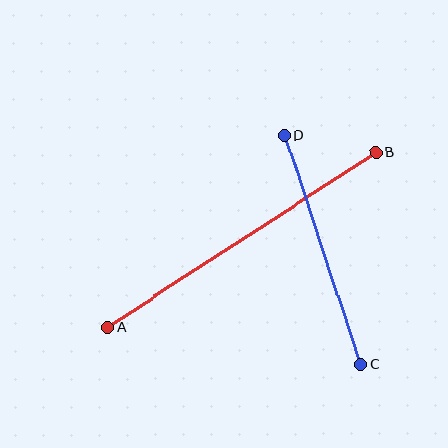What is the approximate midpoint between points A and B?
The midpoint is at approximately (242, 240) pixels.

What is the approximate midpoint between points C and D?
The midpoint is at approximately (323, 250) pixels.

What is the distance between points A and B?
The distance is approximately 320 pixels.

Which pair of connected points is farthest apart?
Points A and B are farthest apart.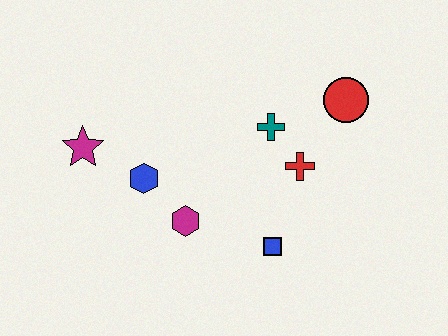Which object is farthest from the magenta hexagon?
The red circle is farthest from the magenta hexagon.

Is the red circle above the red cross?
Yes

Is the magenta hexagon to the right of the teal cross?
No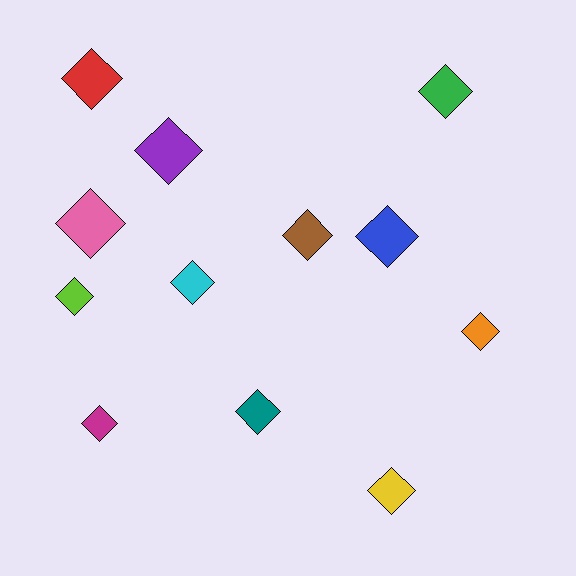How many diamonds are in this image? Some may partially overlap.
There are 12 diamonds.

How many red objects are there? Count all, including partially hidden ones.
There is 1 red object.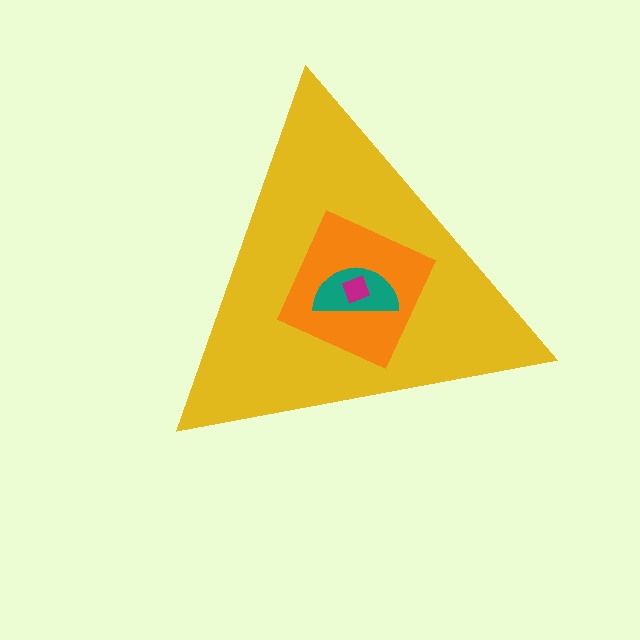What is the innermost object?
The magenta square.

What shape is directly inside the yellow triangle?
The orange diamond.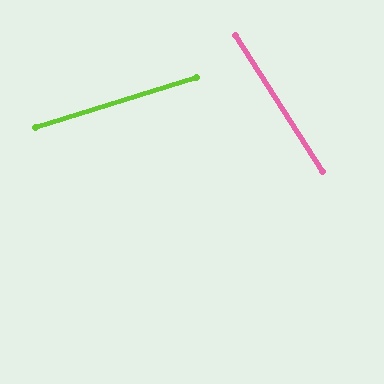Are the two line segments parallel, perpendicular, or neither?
Neither parallel nor perpendicular — they differ by about 74°.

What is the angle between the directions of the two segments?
Approximately 74 degrees.